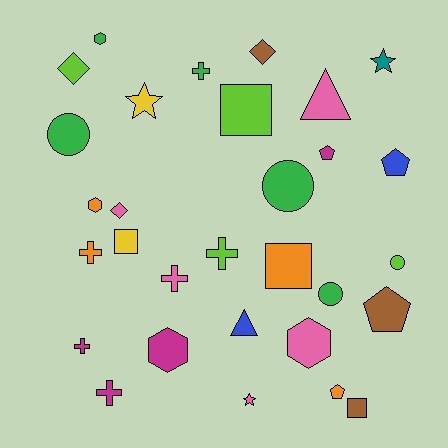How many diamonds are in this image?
There are 3 diamonds.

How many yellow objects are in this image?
There are 2 yellow objects.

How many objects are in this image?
There are 30 objects.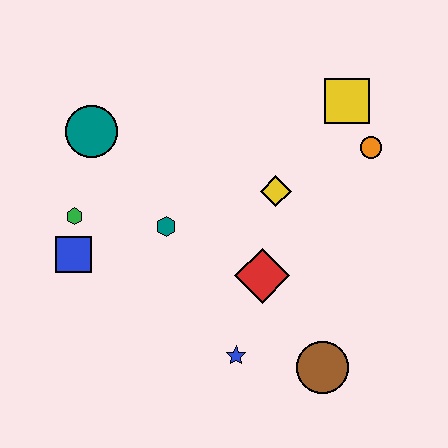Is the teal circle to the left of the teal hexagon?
Yes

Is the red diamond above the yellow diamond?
No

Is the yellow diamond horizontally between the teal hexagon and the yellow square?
Yes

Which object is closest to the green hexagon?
The blue square is closest to the green hexagon.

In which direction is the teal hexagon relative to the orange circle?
The teal hexagon is to the left of the orange circle.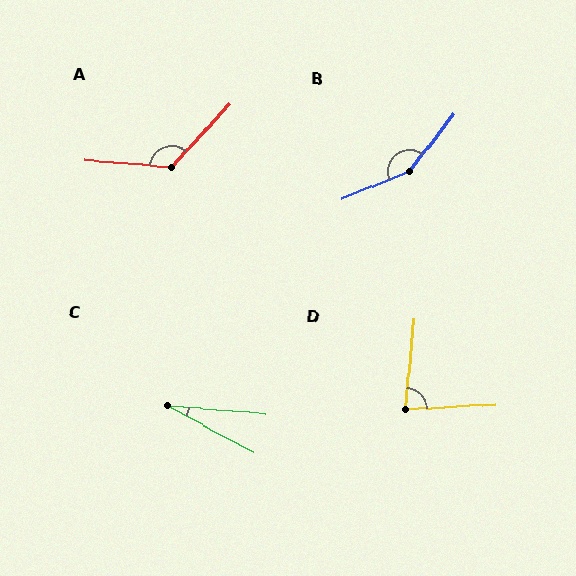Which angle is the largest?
B, at approximately 150 degrees.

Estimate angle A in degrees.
Approximately 129 degrees.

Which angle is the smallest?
C, at approximately 24 degrees.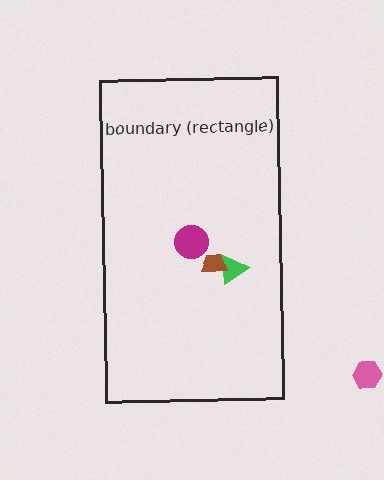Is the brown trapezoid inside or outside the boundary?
Inside.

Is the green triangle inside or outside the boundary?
Inside.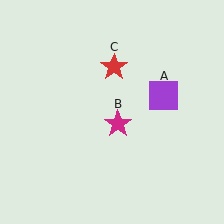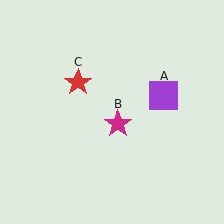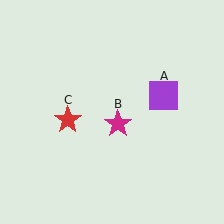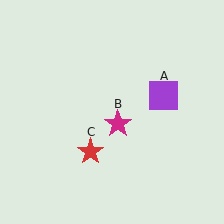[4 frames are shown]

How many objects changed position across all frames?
1 object changed position: red star (object C).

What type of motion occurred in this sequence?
The red star (object C) rotated counterclockwise around the center of the scene.